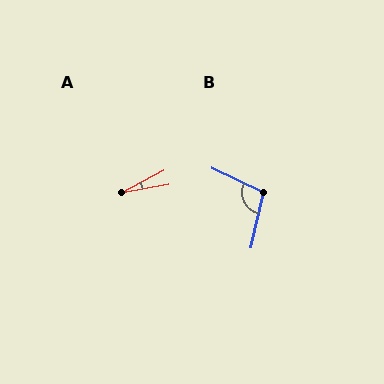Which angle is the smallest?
A, at approximately 17 degrees.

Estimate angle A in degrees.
Approximately 17 degrees.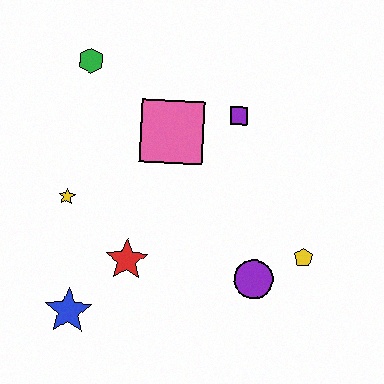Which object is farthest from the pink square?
The blue star is farthest from the pink square.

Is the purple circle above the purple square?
No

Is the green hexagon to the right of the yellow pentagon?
No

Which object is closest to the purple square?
The pink square is closest to the purple square.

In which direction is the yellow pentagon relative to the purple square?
The yellow pentagon is below the purple square.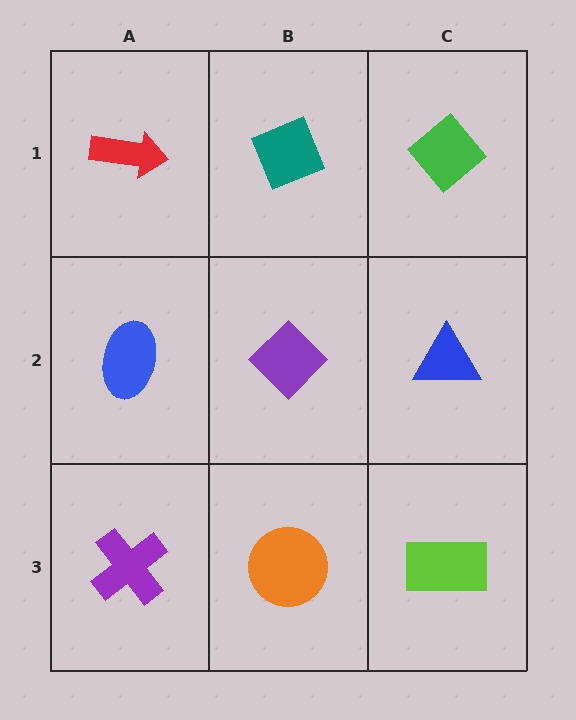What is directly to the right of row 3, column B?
A lime rectangle.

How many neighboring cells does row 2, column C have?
3.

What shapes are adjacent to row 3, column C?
A blue triangle (row 2, column C), an orange circle (row 3, column B).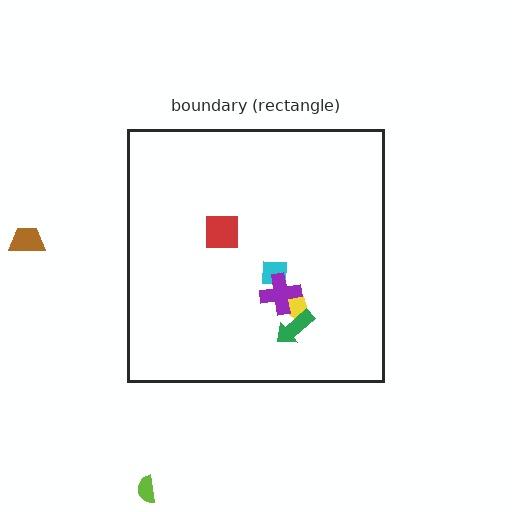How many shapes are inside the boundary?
5 inside, 2 outside.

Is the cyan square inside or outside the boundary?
Inside.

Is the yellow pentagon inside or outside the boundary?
Inside.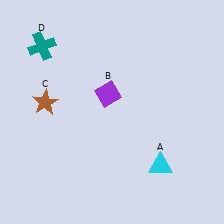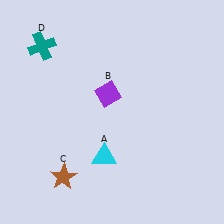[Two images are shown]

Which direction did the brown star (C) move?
The brown star (C) moved down.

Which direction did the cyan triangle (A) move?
The cyan triangle (A) moved left.